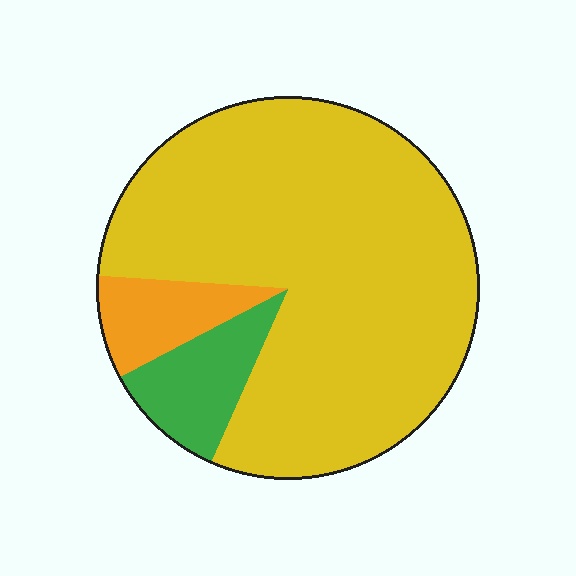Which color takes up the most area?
Yellow, at roughly 80%.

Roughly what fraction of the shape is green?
Green takes up less than a quarter of the shape.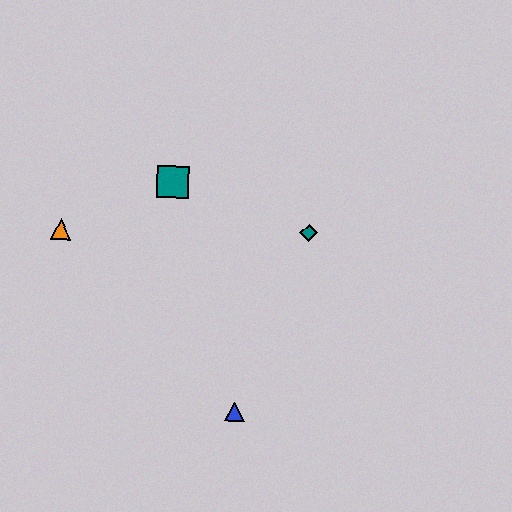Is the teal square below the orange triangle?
No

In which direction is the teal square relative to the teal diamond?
The teal square is to the left of the teal diamond.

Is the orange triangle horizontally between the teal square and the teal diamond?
No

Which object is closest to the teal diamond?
The teal square is closest to the teal diamond.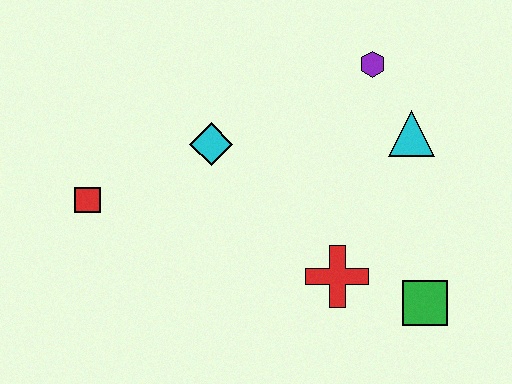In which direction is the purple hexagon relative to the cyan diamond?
The purple hexagon is to the right of the cyan diamond.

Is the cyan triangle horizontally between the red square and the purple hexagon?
No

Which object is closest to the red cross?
The green square is closest to the red cross.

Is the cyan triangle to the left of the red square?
No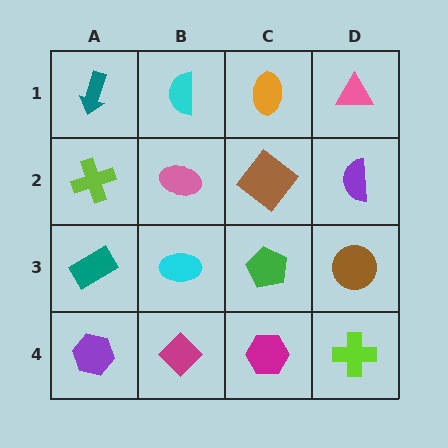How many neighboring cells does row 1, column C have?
3.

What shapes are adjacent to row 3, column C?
A brown diamond (row 2, column C), a magenta hexagon (row 4, column C), a cyan ellipse (row 3, column B), a brown circle (row 3, column D).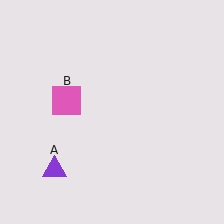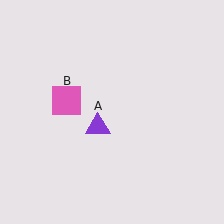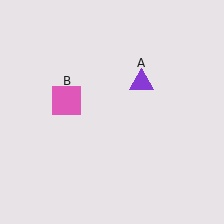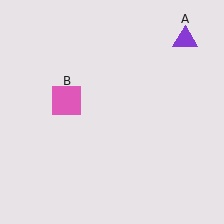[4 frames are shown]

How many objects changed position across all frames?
1 object changed position: purple triangle (object A).